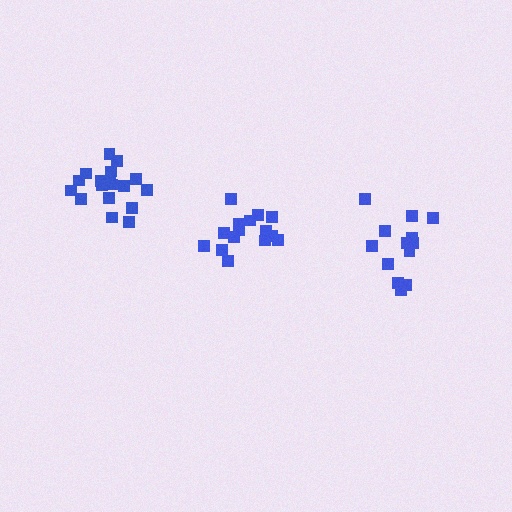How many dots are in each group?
Group 1: 18 dots, Group 2: 15 dots, Group 3: 13 dots (46 total).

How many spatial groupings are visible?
There are 3 spatial groupings.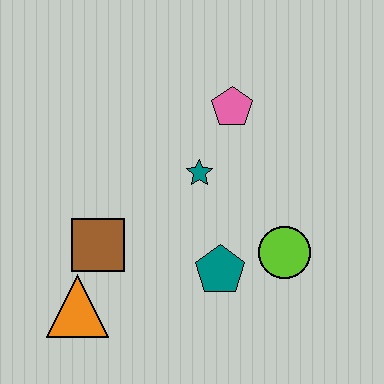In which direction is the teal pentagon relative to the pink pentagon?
The teal pentagon is below the pink pentagon.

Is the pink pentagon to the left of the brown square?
No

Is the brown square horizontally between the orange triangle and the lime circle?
Yes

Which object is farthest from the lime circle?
The orange triangle is farthest from the lime circle.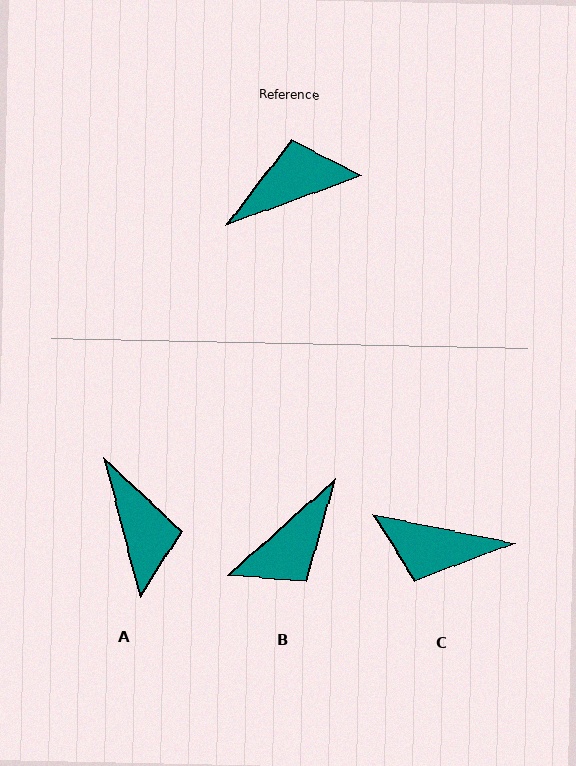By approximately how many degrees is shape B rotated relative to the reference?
Approximately 158 degrees clockwise.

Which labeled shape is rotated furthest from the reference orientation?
B, about 158 degrees away.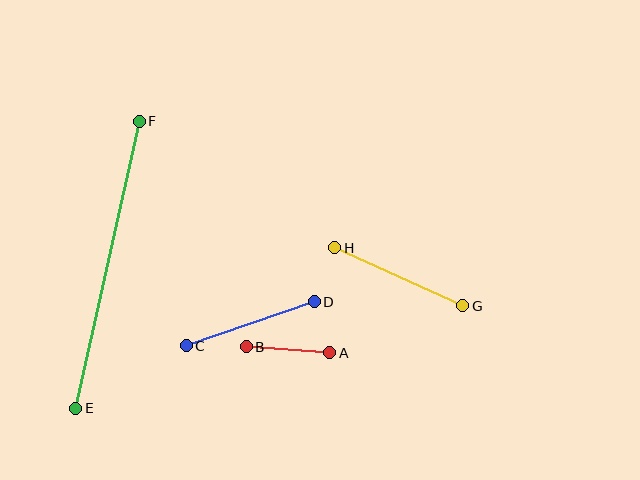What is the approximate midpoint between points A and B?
The midpoint is at approximately (288, 350) pixels.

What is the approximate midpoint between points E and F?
The midpoint is at approximately (107, 265) pixels.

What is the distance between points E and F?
The distance is approximately 294 pixels.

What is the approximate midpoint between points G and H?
The midpoint is at approximately (399, 277) pixels.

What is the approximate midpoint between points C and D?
The midpoint is at approximately (250, 324) pixels.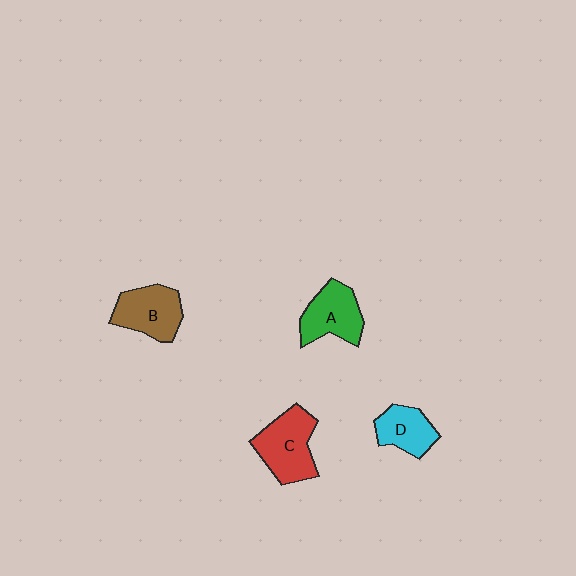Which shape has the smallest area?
Shape D (cyan).